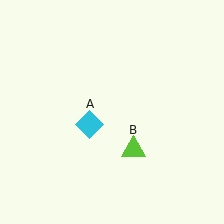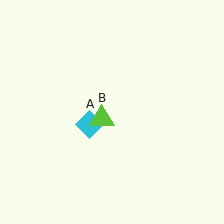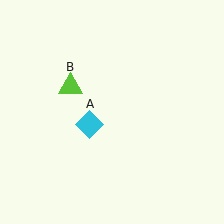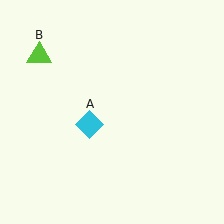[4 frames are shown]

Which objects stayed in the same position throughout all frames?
Cyan diamond (object A) remained stationary.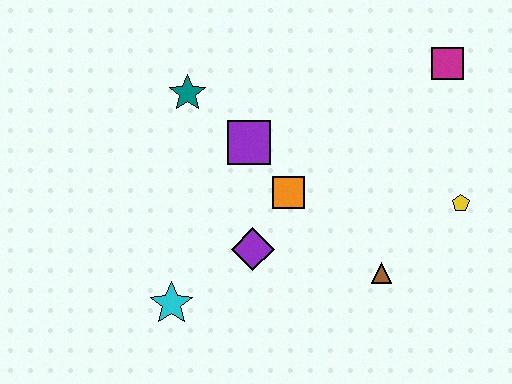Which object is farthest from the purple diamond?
The magenta square is farthest from the purple diamond.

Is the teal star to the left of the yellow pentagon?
Yes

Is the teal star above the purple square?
Yes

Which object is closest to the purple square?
The orange square is closest to the purple square.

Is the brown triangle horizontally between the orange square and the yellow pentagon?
Yes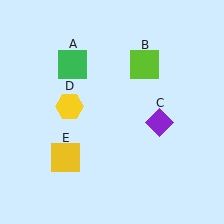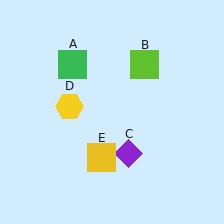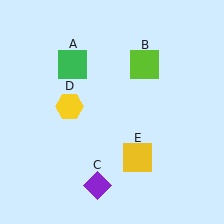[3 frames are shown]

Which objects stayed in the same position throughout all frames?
Green square (object A) and lime square (object B) and yellow hexagon (object D) remained stationary.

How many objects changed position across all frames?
2 objects changed position: purple diamond (object C), yellow square (object E).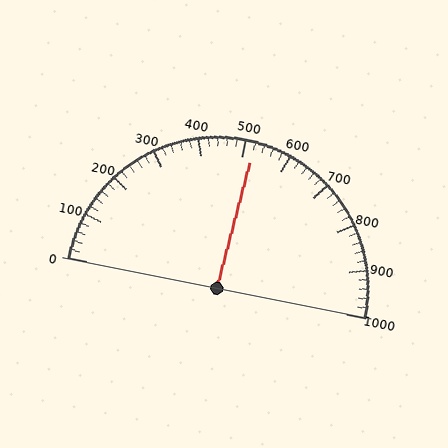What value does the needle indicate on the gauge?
The needle indicates approximately 520.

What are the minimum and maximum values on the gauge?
The gauge ranges from 0 to 1000.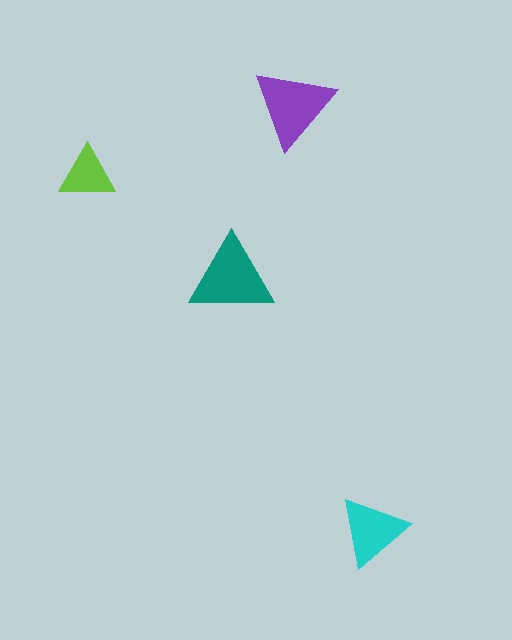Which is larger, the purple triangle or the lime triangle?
The purple one.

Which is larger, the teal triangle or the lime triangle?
The teal one.